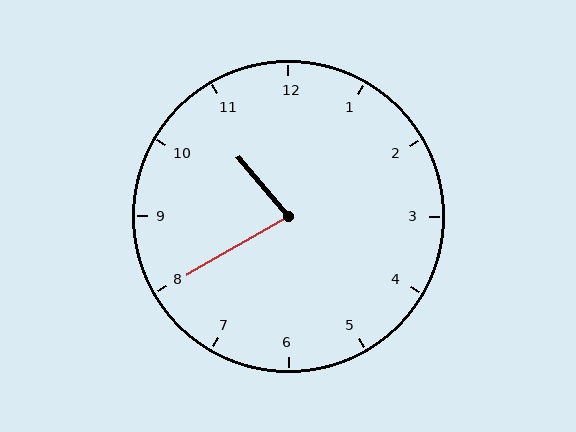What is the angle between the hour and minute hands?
Approximately 80 degrees.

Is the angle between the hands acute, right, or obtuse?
It is acute.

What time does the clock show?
10:40.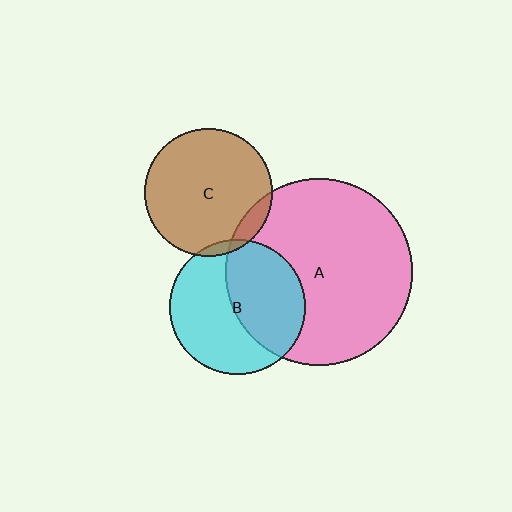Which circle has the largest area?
Circle A (pink).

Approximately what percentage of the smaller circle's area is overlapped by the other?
Approximately 45%.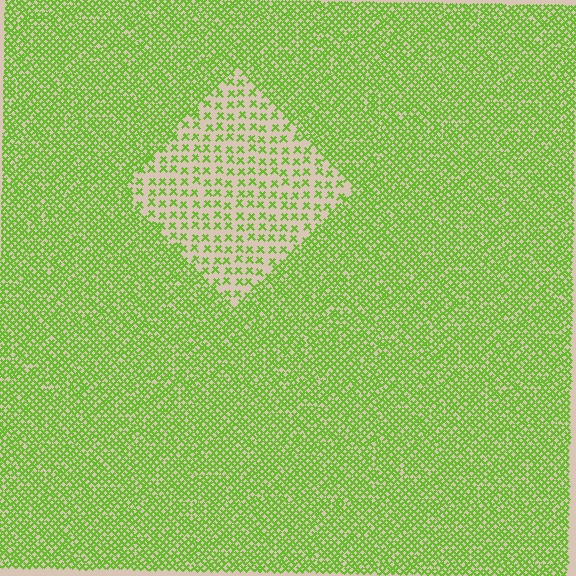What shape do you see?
I see a diamond.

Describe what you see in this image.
The image contains small lime elements arranged at two different densities. A diamond-shaped region is visible where the elements are less densely packed than the surrounding area.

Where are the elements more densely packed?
The elements are more densely packed outside the diamond boundary.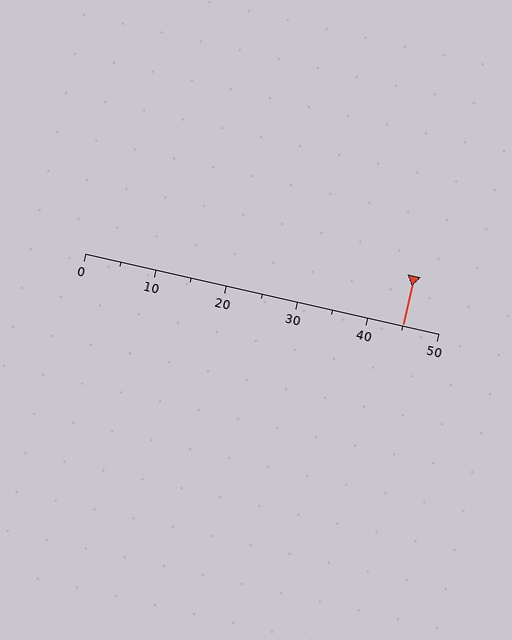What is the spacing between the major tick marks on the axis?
The major ticks are spaced 10 apart.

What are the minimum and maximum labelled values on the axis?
The axis runs from 0 to 50.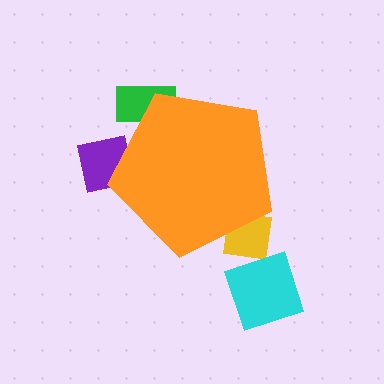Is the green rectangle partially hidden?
Yes, the green rectangle is partially hidden behind the orange pentagon.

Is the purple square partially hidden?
Yes, the purple square is partially hidden behind the orange pentagon.